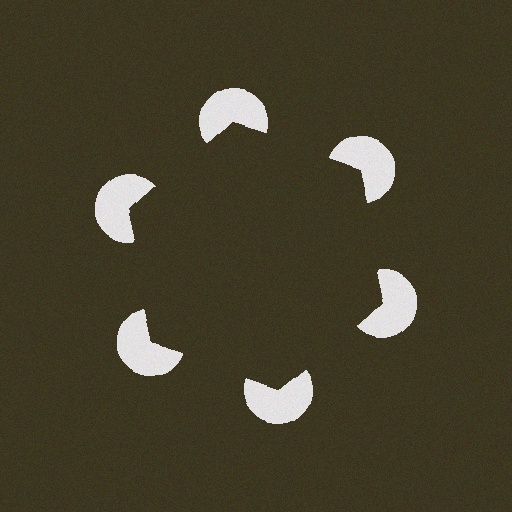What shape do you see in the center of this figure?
An illusory hexagon — its edges are inferred from the aligned wedge cuts in the pac-man discs, not physically drawn.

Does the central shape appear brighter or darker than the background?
It typically appears slightly darker than the background, even though no actual brightness change is drawn.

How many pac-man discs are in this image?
There are 6 — one at each vertex of the illusory hexagon.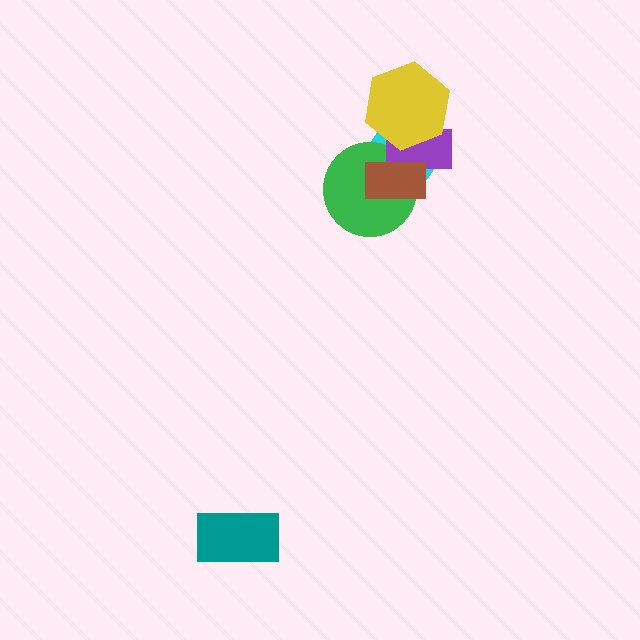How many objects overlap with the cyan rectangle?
4 objects overlap with the cyan rectangle.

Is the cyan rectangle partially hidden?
Yes, it is partially covered by another shape.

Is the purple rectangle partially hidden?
Yes, it is partially covered by another shape.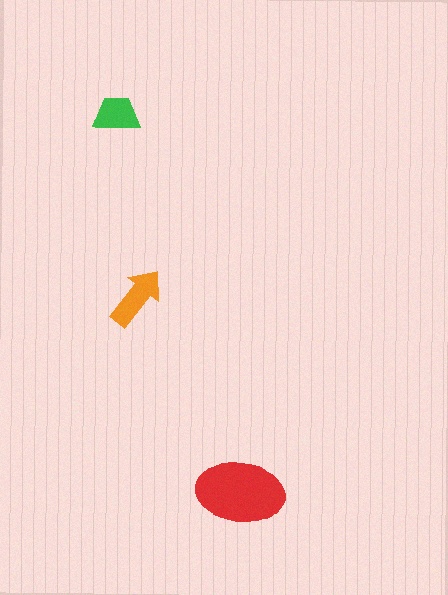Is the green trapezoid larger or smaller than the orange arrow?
Smaller.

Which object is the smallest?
The green trapezoid.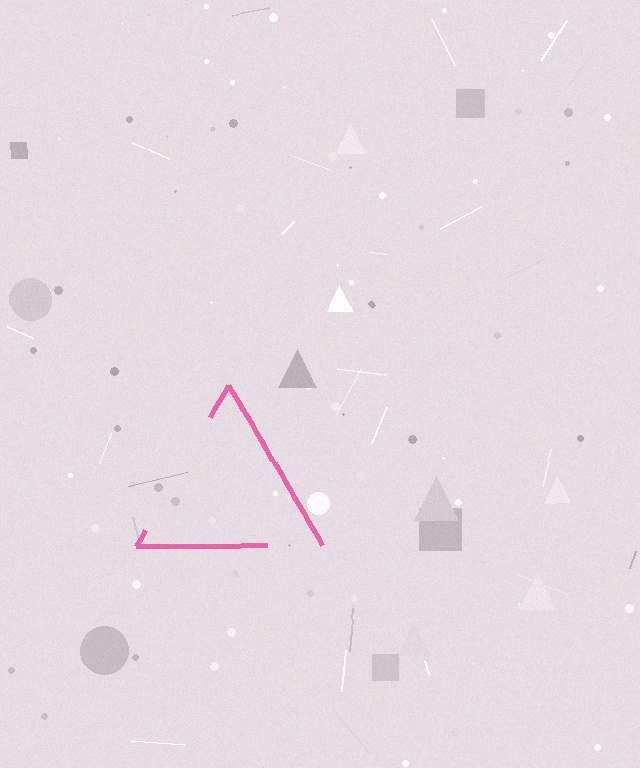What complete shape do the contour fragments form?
The contour fragments form a triangle.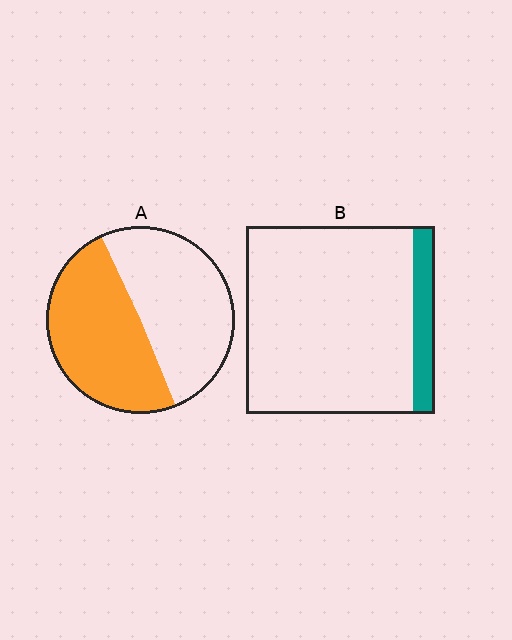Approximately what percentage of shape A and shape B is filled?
A is approximately 50% and B is approximately 10%.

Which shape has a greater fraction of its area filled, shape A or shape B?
Shape A.